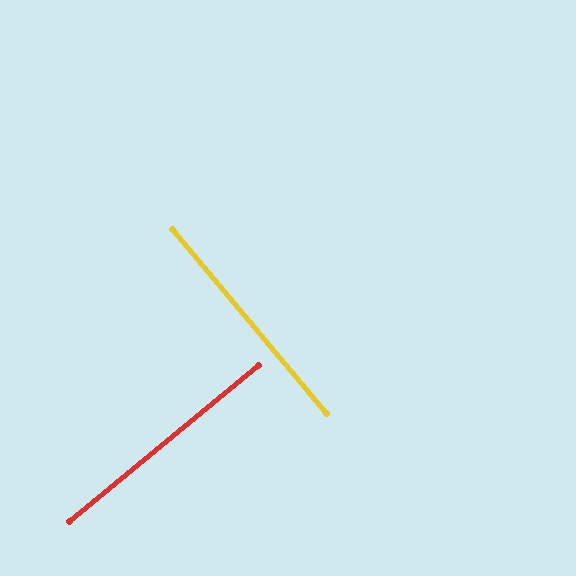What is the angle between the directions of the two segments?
Approximately 89 degrees.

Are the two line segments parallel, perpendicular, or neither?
Perpendicular — they meet at approximately 89°.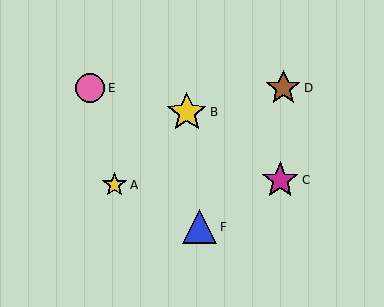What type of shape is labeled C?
Shape C is a magenta star.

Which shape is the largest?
The yellow star (labeled B) is the largest.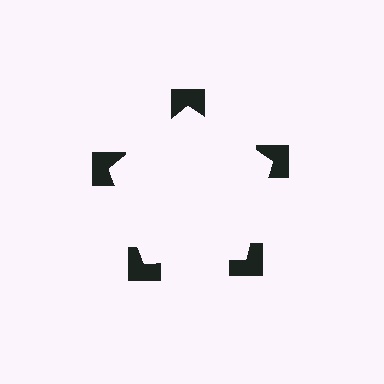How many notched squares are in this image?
There are 5 — one at each vertex of the illusory pentagon.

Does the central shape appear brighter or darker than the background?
It typically appears slightly brighter than the background, even though no actual brightness change is drawn.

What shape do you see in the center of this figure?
An illusory pentagon — its edges are inferred from the aligned wedge cuts in the notched squares, not physically drawn.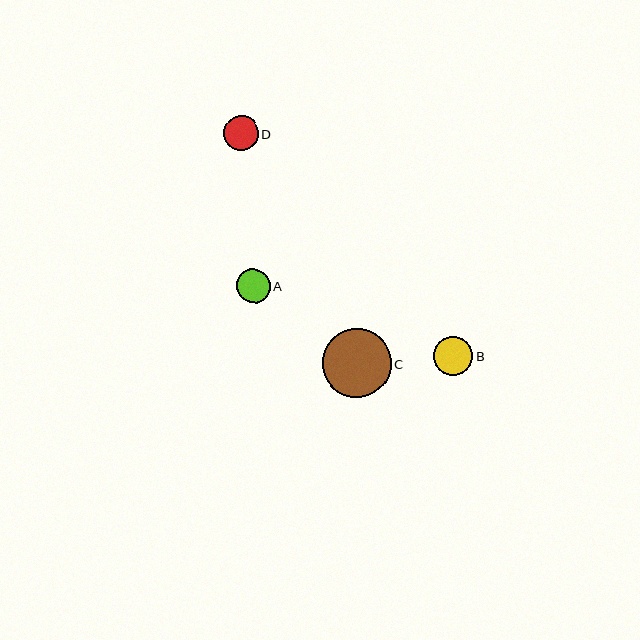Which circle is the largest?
Circle C is the largest with a size of approximately 69 pixels.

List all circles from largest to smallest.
From largest to smallest: C, B, D, A.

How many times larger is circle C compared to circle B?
Circle C is approximately 1.7 times the size of circle B.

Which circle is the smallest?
Circle A is the smallest with a size of approximately 34 pixels.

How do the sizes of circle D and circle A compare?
Circle D and circle A are approximately the same size.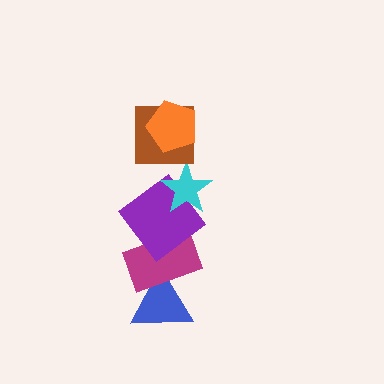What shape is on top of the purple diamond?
The cyan star is on top of the purple diamond.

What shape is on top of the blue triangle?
The magenta rectangle is on top of the blue triangle.